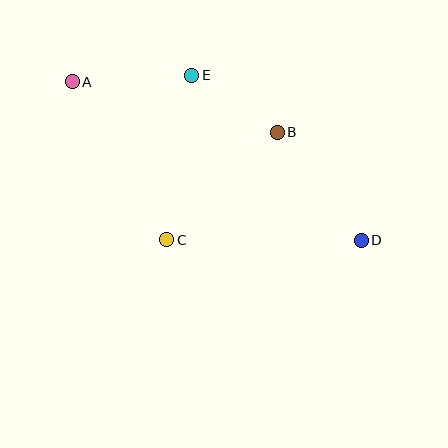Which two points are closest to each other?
Points B and E are closest to each other.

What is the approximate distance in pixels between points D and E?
The distance between D and E is approximately 237 pixels.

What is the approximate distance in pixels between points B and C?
The distance between B and C is approximately 154 pixels.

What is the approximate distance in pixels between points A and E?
The distance between A and E is approximately 120 pixels.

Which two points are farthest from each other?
Points A and D are farthest from each other.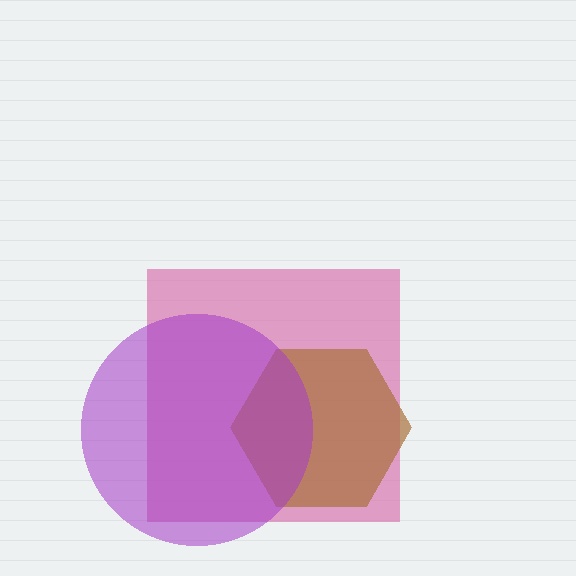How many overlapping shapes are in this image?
There are 3 overlapping shapes in the image.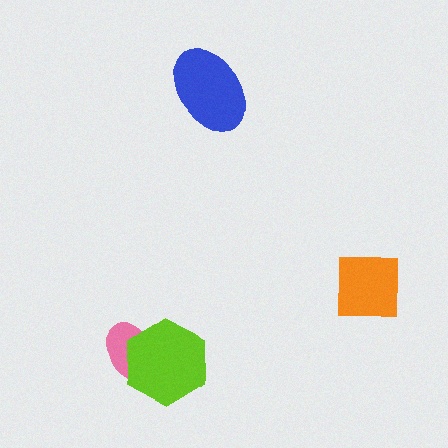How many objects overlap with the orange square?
0 objects overlap with the orange square.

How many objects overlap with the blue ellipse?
0 objects overlap with the blue ellipse.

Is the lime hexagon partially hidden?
No, no other shape covers it.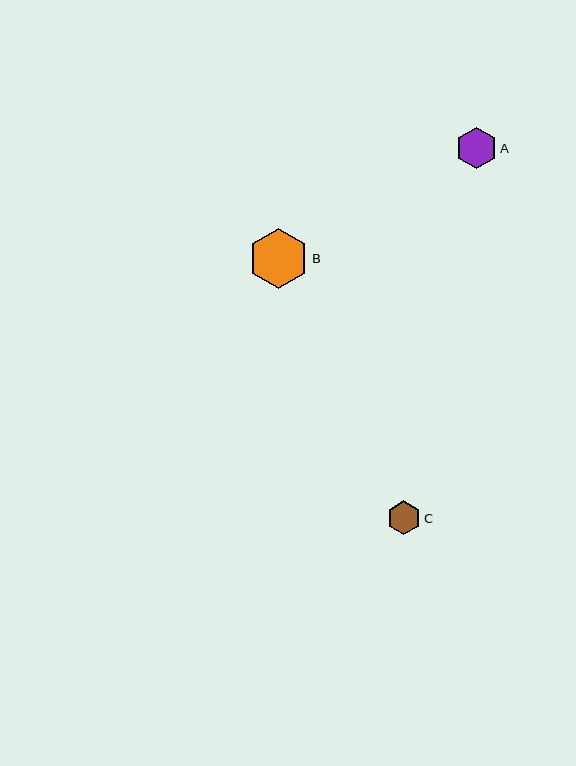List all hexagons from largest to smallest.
From largest to smallest: B, A, C.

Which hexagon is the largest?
Hexagon B is the largest with a size of approximately 60 pixels.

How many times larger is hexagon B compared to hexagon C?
Hexagon B is approximately 1.8 times the size of hexagon C.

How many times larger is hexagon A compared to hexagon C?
Hexagon A is approximately 1.2 times the size of hexagon C.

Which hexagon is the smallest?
Hexagon C is the smallest with a size of approximately 34 pixels.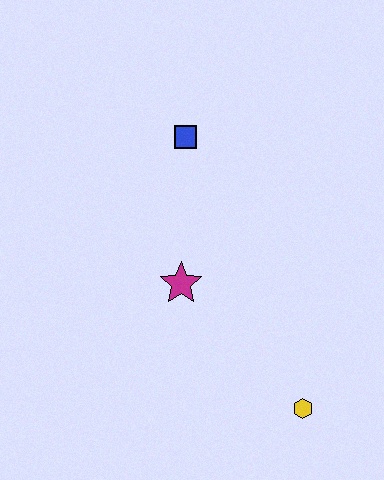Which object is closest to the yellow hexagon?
The magenta star is closest to the yellow hexagon.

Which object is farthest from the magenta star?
The yellow hexagon is farthest from the magenta star.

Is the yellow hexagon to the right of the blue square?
Yes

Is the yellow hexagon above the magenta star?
No